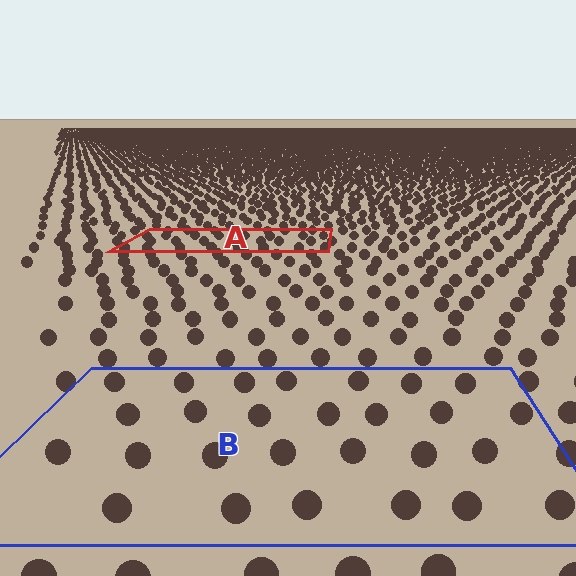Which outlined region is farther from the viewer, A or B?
Region A is farther from the viewer — the texture elements inside it appear smaller and more densely packed.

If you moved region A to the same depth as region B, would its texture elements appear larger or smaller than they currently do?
They would appear larger. At a closer depth, the same texture elements are projected at a bigger on-screen size.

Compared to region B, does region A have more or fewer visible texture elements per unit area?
Region A has more texture elements per unit area — they are packed more densely because it is farther away.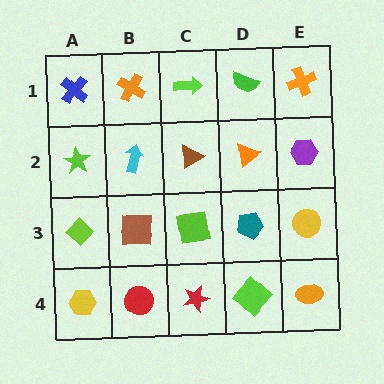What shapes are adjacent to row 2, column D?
A green semicircle (row 1, column D), a teal pentagon (row 3, column D), a brown triangle (row 2, column C), a purple hexagon (row 2, column E).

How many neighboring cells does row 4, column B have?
3.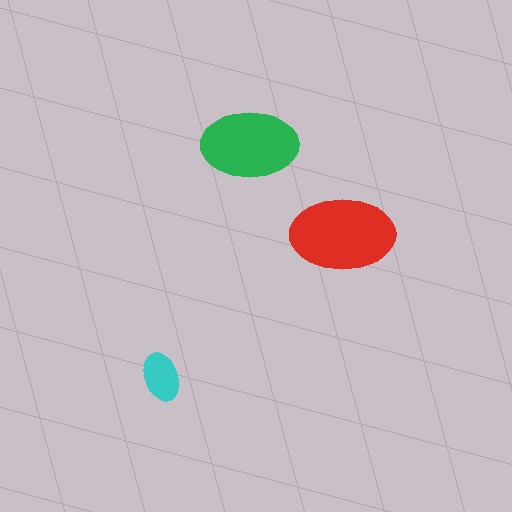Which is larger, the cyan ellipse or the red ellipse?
The red one.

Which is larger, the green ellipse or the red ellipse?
The red one.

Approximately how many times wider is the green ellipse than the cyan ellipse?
About 2 times wider.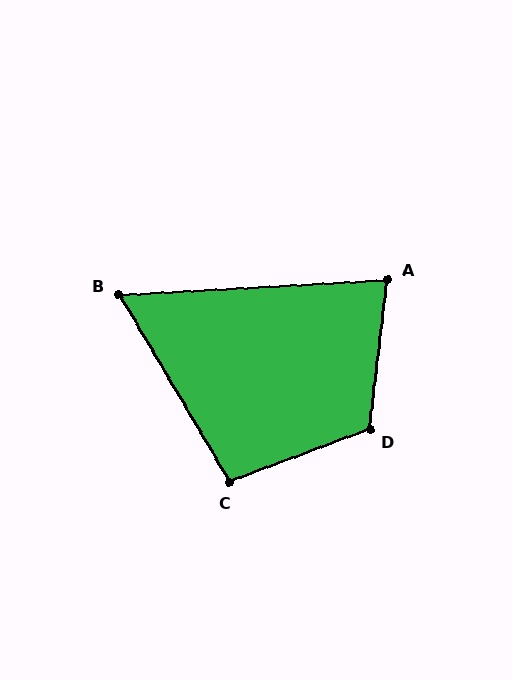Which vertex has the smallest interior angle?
B, at approximately 63 degrees.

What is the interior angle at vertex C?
Approximately 100 degrees (obtuse).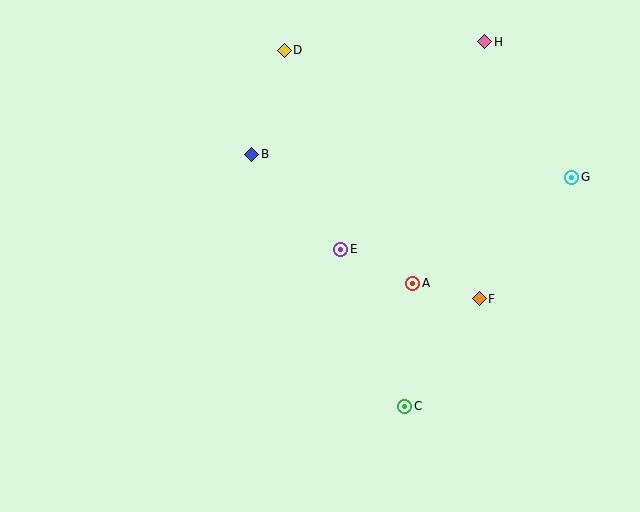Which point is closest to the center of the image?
Point E at (341, 249) is closest to the center.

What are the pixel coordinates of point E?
Point E is at (341, 249).